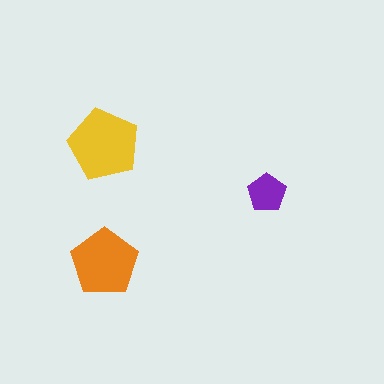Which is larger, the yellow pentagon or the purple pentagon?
The yellow one.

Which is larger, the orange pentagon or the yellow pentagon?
The yellow one.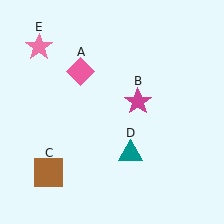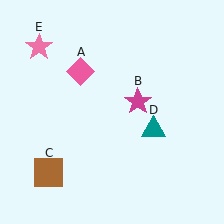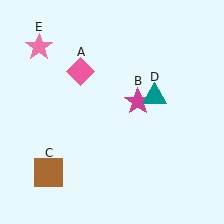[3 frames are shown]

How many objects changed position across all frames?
1 object changed position: teal triangle (object D).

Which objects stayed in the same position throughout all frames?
Pink diamond (object A) and magenta star (object B) and brown square (object C) and pink star (object E) remained stationary.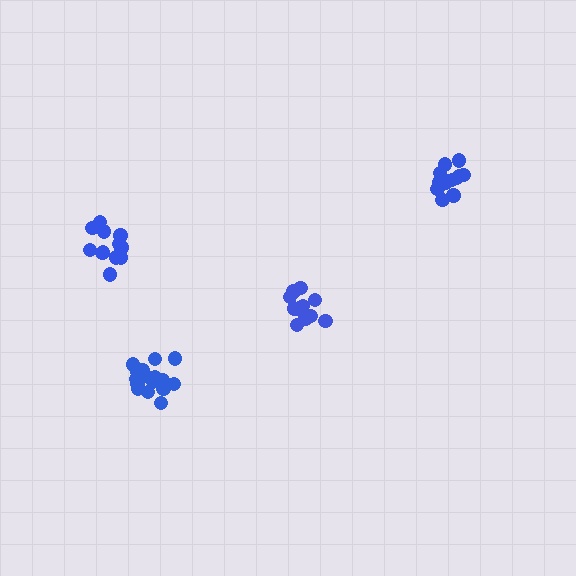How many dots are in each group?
Group 1: 13 dots, Group 2: 12 dots, Group 3: 14 dots, Group 4: 16 dots (55 total).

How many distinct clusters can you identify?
There are 4 distinct clusters.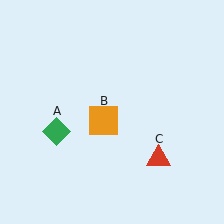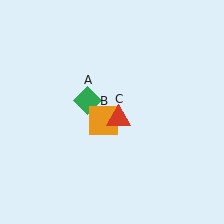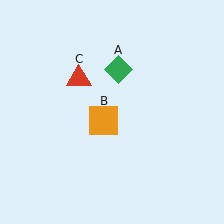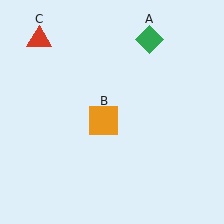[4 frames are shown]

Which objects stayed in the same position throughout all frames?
Orange square (object B) remained stationary.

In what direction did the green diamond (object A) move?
The green diamond (object A) moved up and to the right.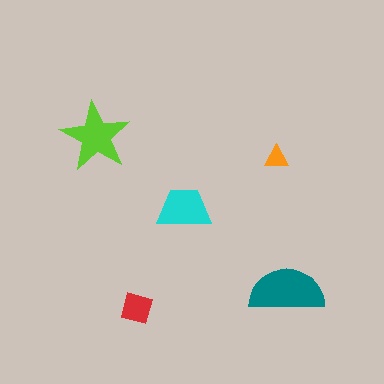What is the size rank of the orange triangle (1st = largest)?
5th.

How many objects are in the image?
There are 5 objects in the image.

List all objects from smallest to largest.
The orange triangle, the red square, the cyan trapezoid, the lime star, the teal semicircle.